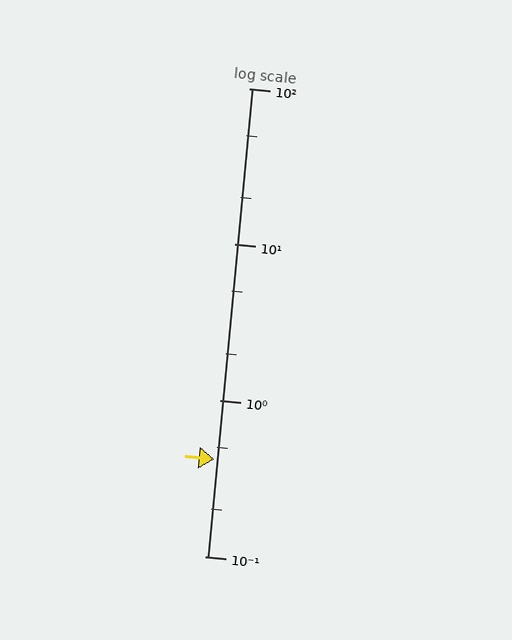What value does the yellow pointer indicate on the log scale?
The pointer indicates approximately 0.42.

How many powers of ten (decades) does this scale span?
The scale spans 3 decades, from 0.1 to 100.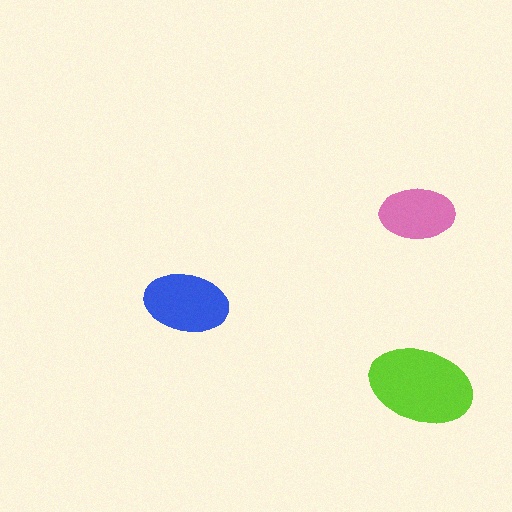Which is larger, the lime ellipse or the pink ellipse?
The lime one.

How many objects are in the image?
There are 3 objects in the image.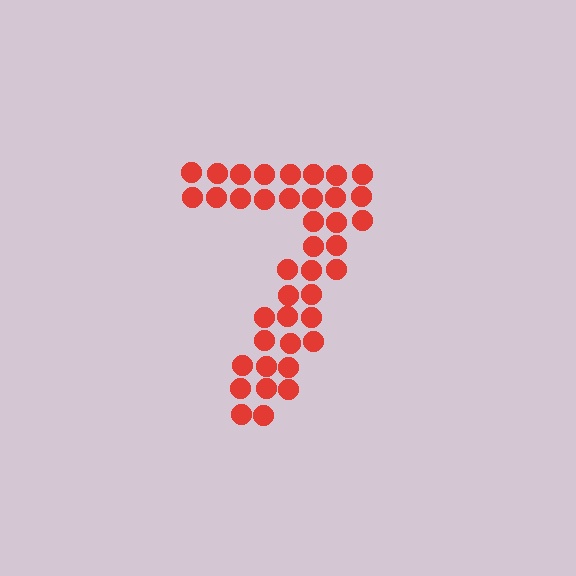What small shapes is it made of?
It is made of small circles.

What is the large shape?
The large shape is the digit 7.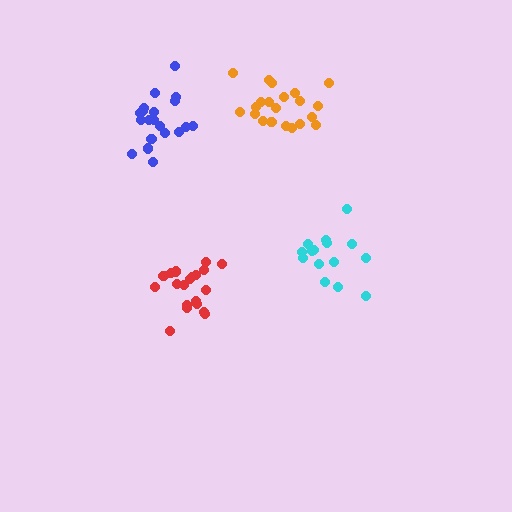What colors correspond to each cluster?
The clusters are colored: red, cyan, blue, orange.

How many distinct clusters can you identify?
There are 4 distinct clusters.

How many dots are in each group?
Group 1: 20 dots, Group 2: 15 dots, Group 3: 20 dots, Group 4: 21 dots (76 total).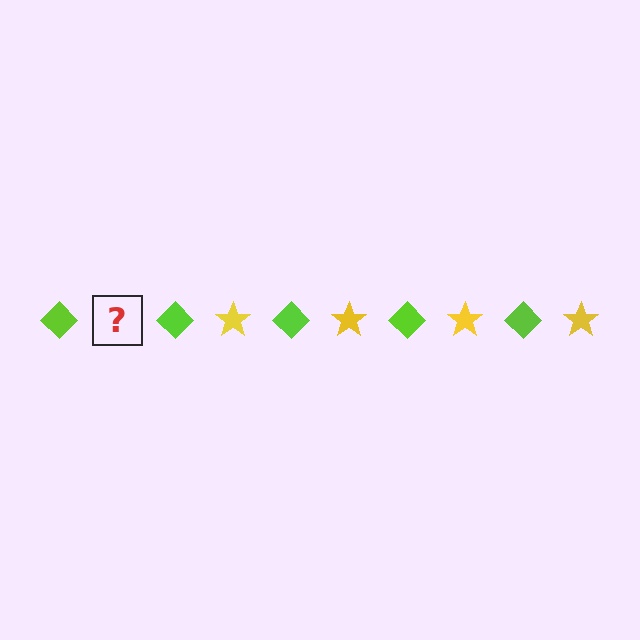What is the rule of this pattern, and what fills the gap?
The rule is that the pattern alternates between lime diamond and yellow star. The gap should be filled with a yellow star.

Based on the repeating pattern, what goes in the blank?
The blank should be a yellow star.